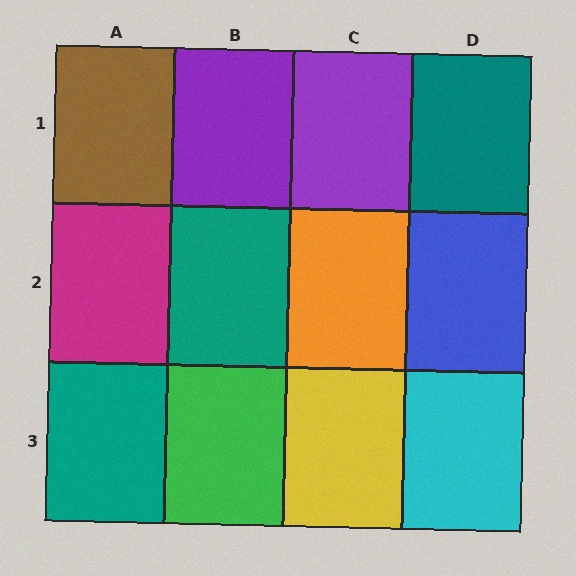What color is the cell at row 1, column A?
Brown.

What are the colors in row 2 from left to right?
Magenta, teal, orange, blue.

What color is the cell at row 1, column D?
Teal.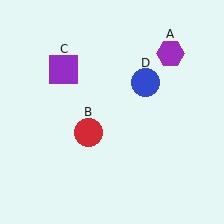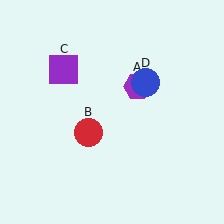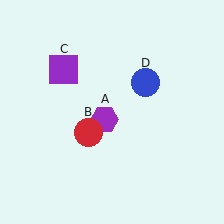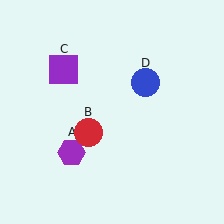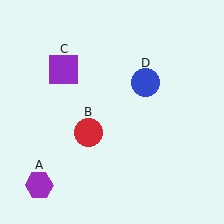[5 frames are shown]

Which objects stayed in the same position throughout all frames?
Red circle (object B) and purple square (object C) and blue circle (object D) remained stationary.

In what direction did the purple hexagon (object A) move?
The purple hexagon (object A) moved down and to the left.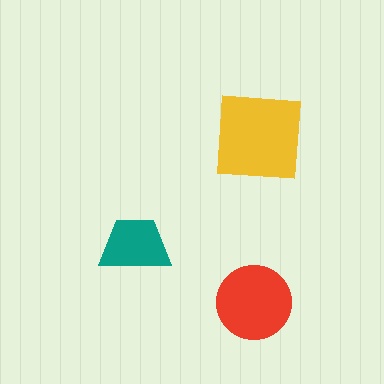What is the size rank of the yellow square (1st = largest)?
1st.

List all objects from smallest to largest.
The teal trapezoid, the red circle, the yellow square.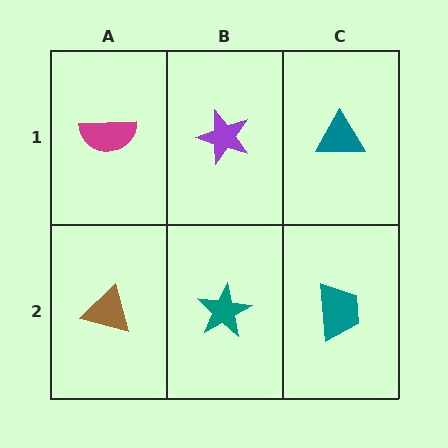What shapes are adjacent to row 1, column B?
A teal star (row 2, column B), a magenta semicircle (row 1, column A), a teal triangle (row 1, column C).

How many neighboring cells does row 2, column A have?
2.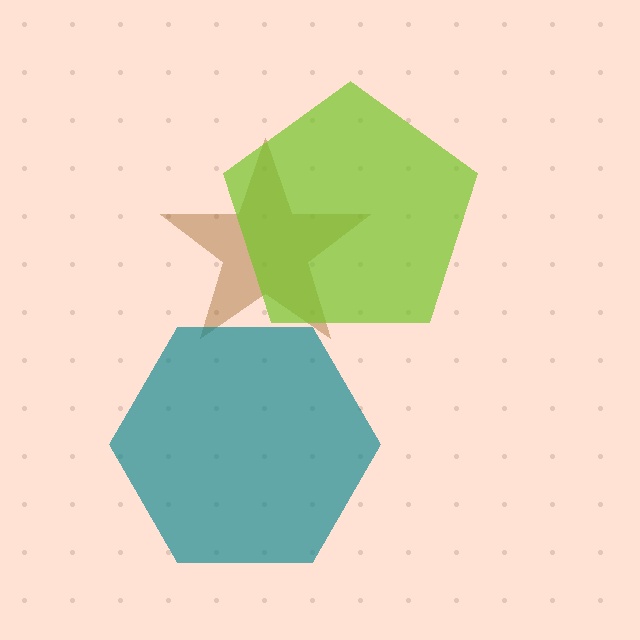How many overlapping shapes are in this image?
There are 3 overlapping shapes in the image.